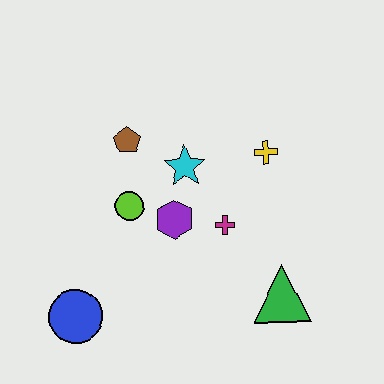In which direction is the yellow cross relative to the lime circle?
The yellow cross is to the right of the lime circle.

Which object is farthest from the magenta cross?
The blue circle is farthest from the magenta cross.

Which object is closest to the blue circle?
The lime circle is closest to the blue circle.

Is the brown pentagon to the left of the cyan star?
Yes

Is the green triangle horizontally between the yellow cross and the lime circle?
No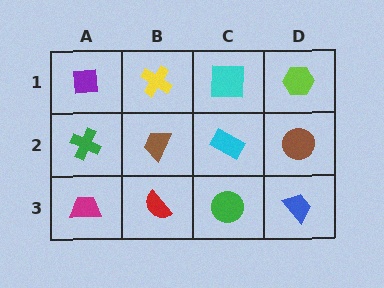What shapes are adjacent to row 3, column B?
A brown trapezoid (row 2, column B), a magenta trapezoid (row 3, column A), a green circle (row 3, column C).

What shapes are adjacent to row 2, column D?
A lime hexagon (row 1, column D), a blue trapezoid (row 3, column D), a cyan rectangle (row 2, column C).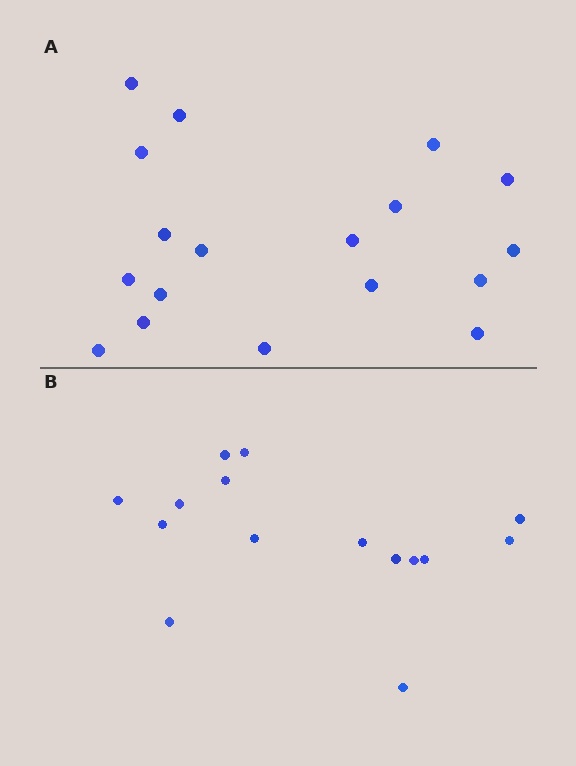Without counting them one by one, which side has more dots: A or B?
Region A (the top region) has more dots.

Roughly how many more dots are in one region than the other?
Region A has just a few more — roughly 2 or 3 more dots than region B.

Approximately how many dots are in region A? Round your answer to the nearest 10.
About 20 dots. (The exact count is 18, which rounds to 20.)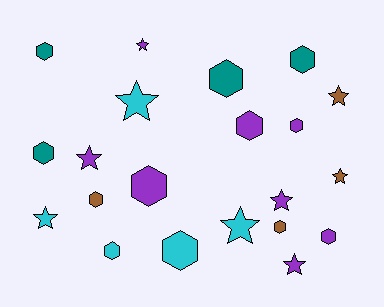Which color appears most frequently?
Purple, with 8 objects.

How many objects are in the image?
There are 21 objects.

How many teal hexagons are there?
There are 4 teal hexagons.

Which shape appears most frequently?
Hexagon, with 12 objects.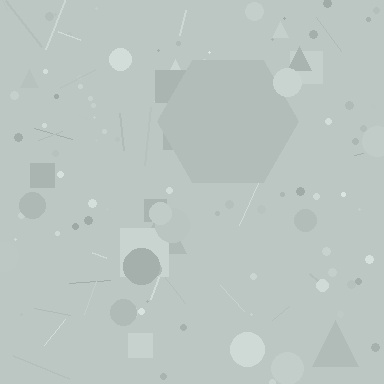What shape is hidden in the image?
A hexagon is hidden in the image.